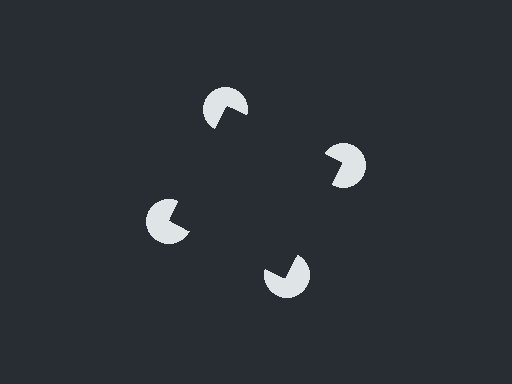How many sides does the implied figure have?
4 sides.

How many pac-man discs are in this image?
There are 4 — one at each vertex of the illusory square.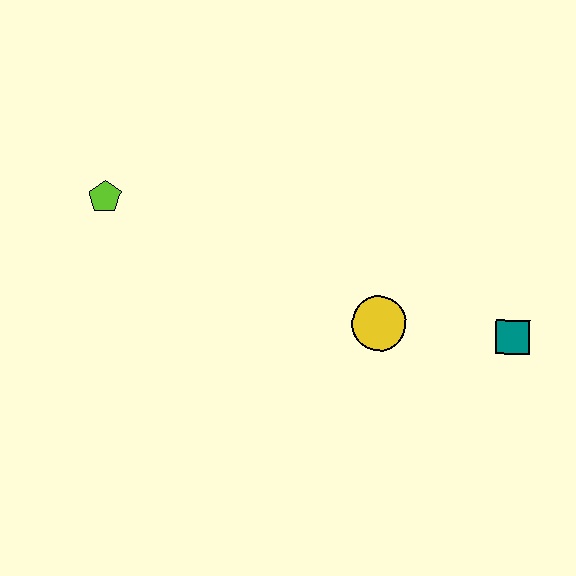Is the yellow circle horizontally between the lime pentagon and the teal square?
Yes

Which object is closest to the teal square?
The yellow circle is closest to the teal square.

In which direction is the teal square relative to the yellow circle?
The teal square is to the right of the yellow circle.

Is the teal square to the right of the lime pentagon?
Yes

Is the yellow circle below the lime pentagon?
Yes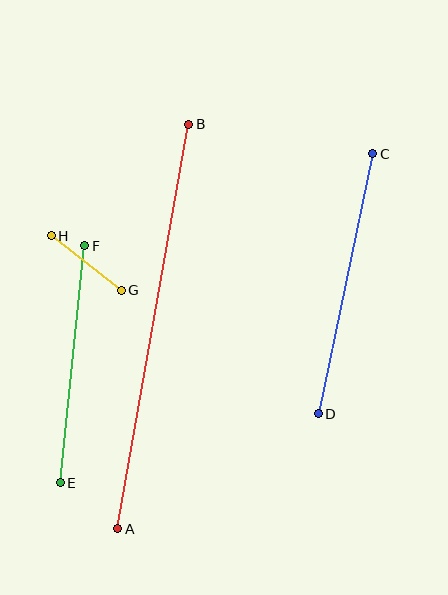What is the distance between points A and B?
The distance is approximately 411 pixels.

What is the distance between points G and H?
The distance is approximately 89 pixels.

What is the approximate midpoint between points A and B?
The midpoint is at approximately (153, 326) pixels.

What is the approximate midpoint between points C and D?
The midpoint is at approximately (345, 284) pixels.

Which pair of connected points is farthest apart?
Points A and B are farthest apart.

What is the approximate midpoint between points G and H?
The midpoint is at approximately (86, 263) pixels.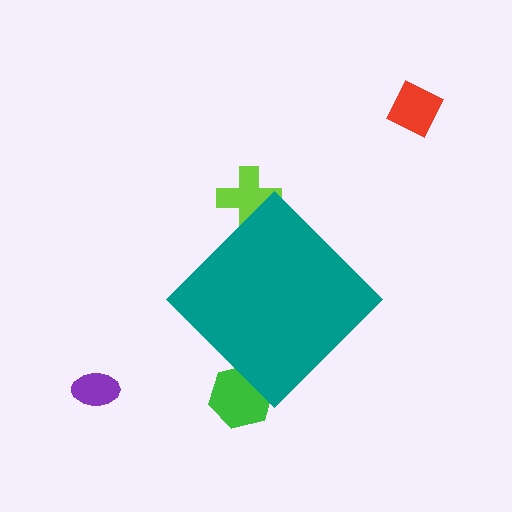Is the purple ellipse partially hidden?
No, the purple ellipse is fully visible.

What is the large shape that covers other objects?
A teal diamond.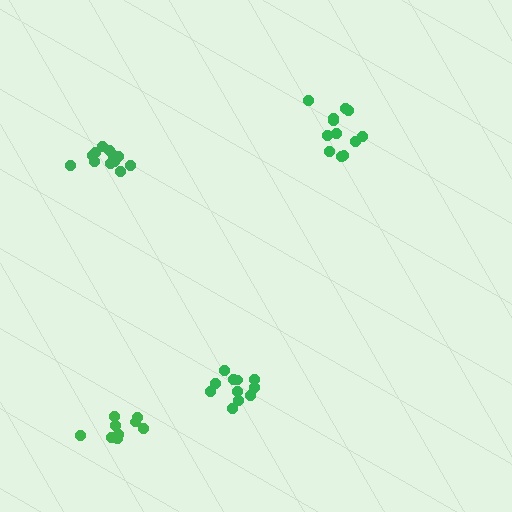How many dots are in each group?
Group 1: 11 dots, Group 2: 12 dots, Group 3: 12 dots, Group 4: 9 dots (44 total).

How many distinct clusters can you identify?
There are 4 distinct clusters.